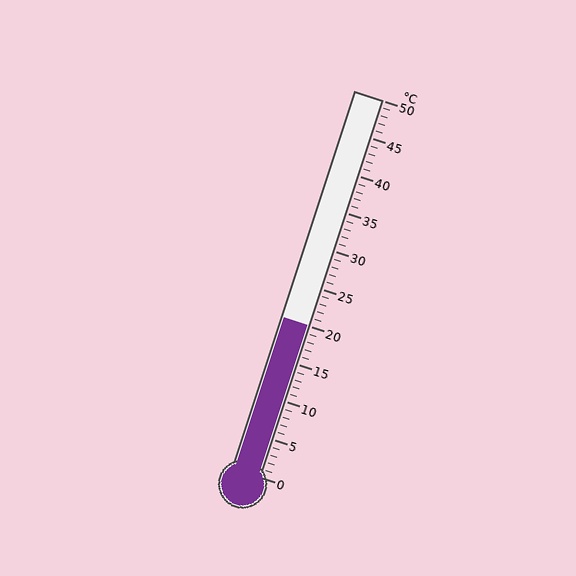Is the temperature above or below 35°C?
The temperature is below 35°C.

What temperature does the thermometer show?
The thermometer shows approximately 20°C.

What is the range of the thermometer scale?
The thermometer scale ranges from 0°C to 50°C.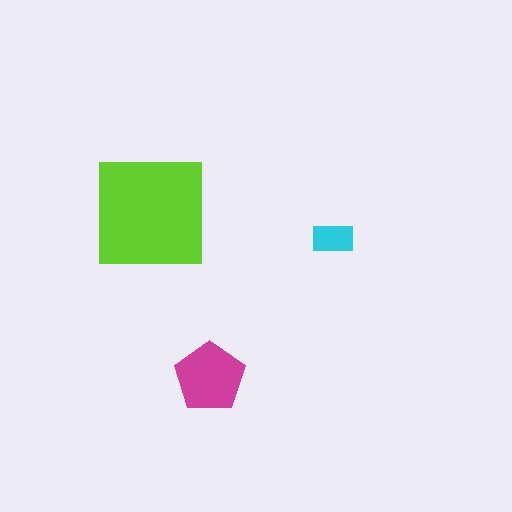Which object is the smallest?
The cyan rectangle.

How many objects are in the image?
There are 3 objects in the image.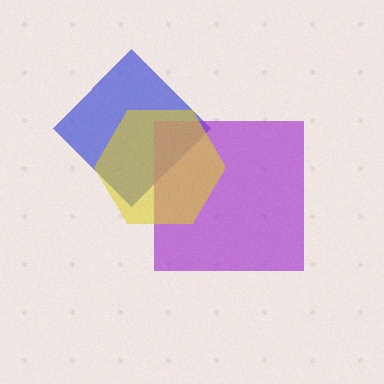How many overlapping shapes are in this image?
There are 3 overlapping shapes in the image.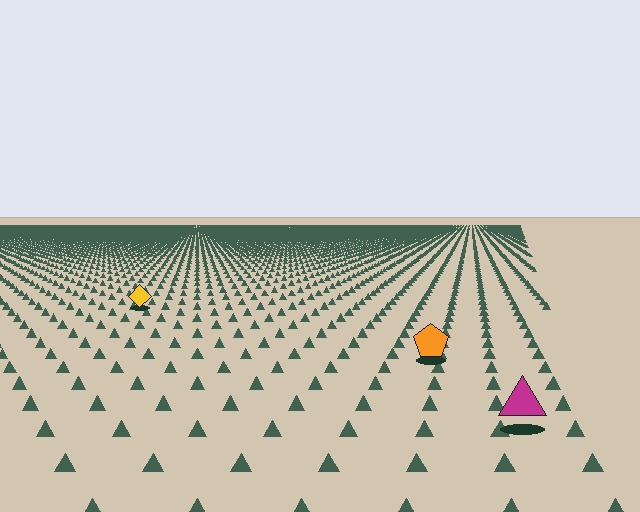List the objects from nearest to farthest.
From nearest to farthest: the magenta triangle, the orange pentagon, the yellow diamond.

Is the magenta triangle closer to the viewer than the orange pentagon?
Yes. The magenta triangle is closer — you can tell from the texture gradient: the ground texture is coarser near it.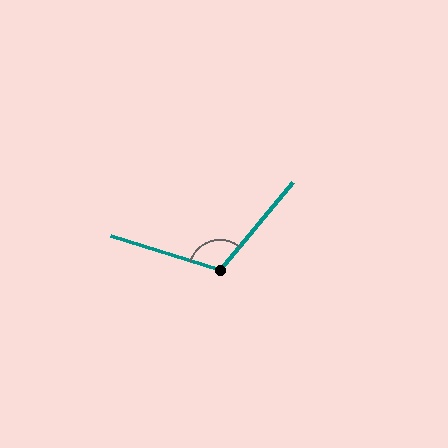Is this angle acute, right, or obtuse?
It is obtuse.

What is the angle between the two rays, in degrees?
Approximately 113 degrees.